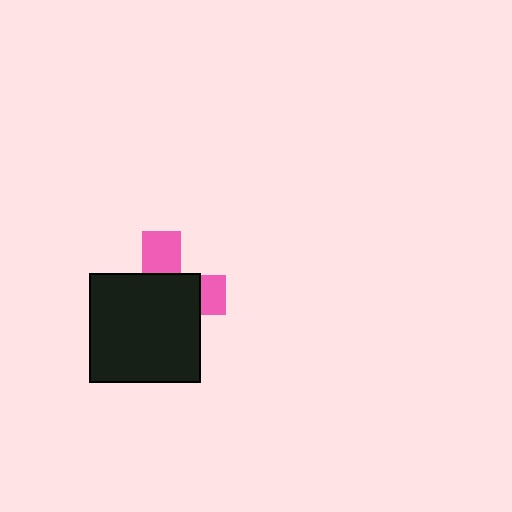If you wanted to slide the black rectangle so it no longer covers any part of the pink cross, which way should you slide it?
Slide it down — that is the most direct way to separate the two shapes.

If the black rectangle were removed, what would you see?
You would see the complete pink cross.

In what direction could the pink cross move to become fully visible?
The pink cross could move up. That would shift it out from behind the black rectangle entirely.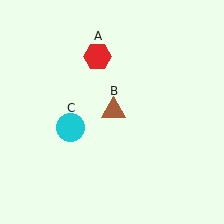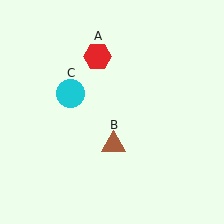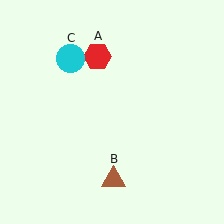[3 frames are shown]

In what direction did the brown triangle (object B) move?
The brown triangle (object B) moved down.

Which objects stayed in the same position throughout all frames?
Red hexagon (object A) remained stationary.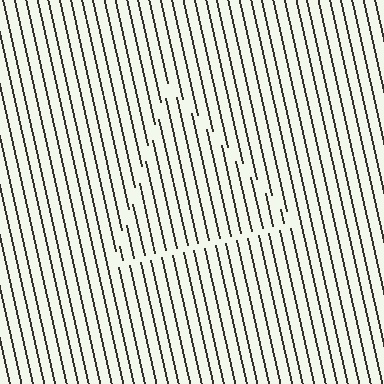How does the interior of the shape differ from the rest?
The interior of the shape contains the same grating, shifted by half a period — the contour is defined by the phase discontinuity where line-ends from the inner and outer gratings abut.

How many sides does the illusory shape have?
3 sides — the line-ends trace a triangle.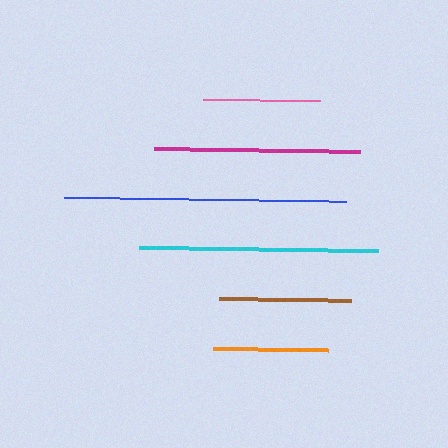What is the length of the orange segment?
The orange segment is approximately 115 pixels long.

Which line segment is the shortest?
The orange line is the shortest at approximately 115 pixels.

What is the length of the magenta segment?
The magenta segment is approximately 206 pixels long.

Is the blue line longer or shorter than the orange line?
The blue line is longer than the orange line.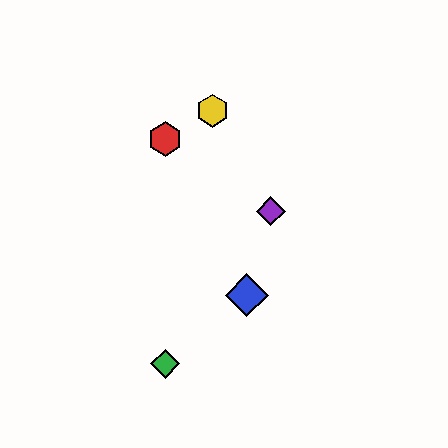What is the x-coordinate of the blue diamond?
The blue diamond is at x≈247.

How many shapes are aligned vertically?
2 shapes (the red hexagon, the green diamond) are aligned vertically.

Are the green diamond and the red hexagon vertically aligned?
Yes, both are at x≈165.